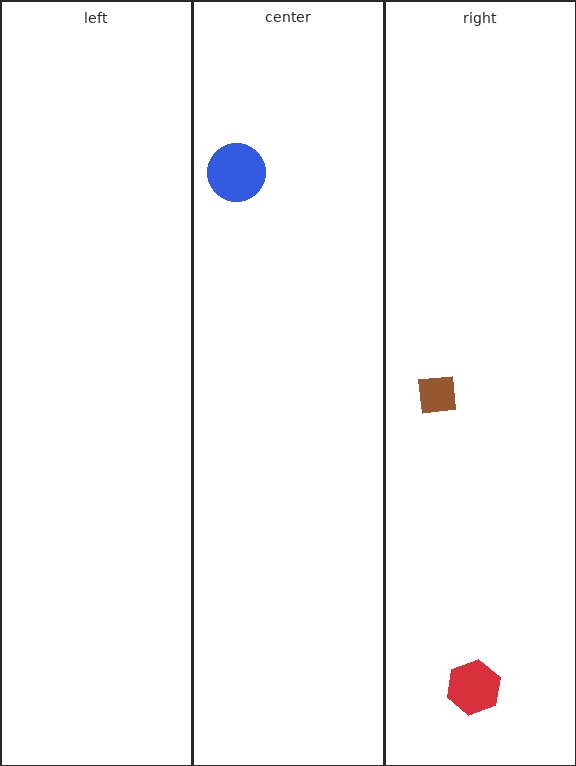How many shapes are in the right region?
2.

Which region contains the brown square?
The right region.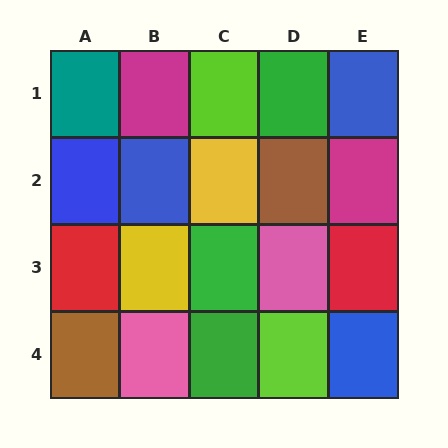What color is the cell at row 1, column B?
Magenta.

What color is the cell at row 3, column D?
Pink.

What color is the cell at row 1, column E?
Blue.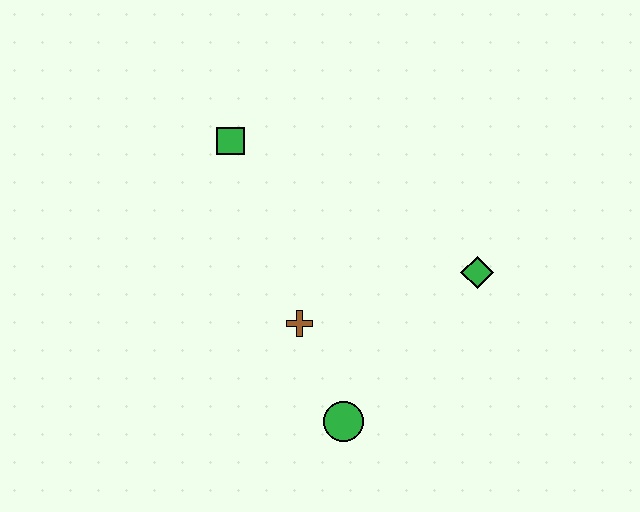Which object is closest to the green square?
The brown cross is closest to the green square.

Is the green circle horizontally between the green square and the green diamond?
Yes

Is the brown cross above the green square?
No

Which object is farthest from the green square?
The green circle is farthest from the green square.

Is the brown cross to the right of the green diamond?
No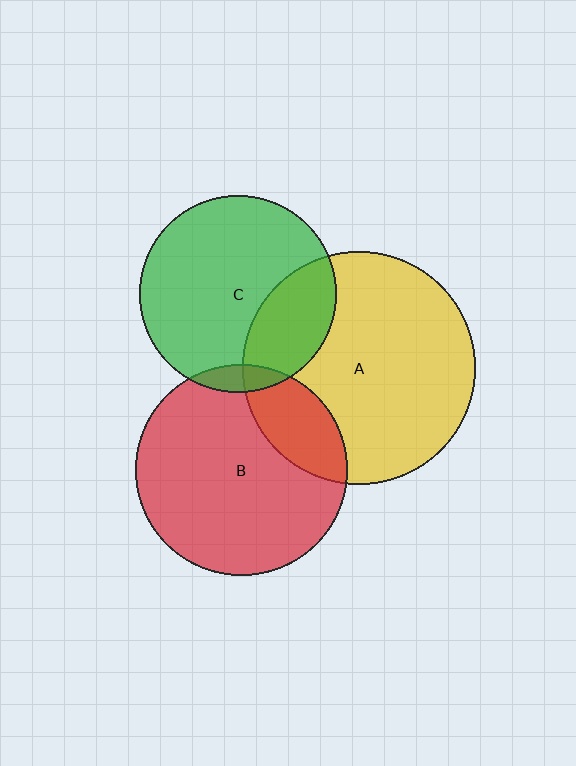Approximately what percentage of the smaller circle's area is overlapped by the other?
Approximately 20%.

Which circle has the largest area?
Circle A (yellow).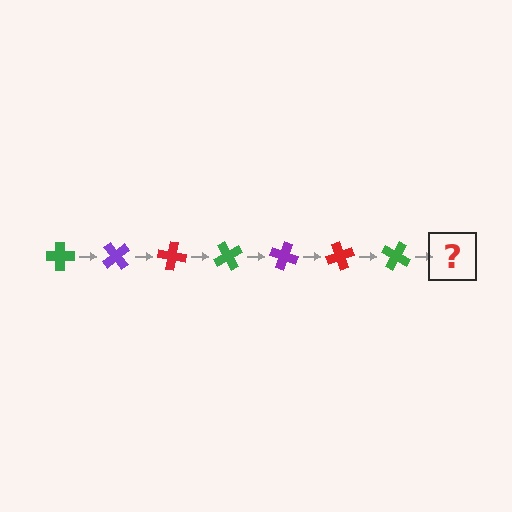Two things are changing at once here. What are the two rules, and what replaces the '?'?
The two rules are that it rotates 50 degrees each step and the color cycles through green, purple, and red. The '?' should be a purple cross, rotated 350 degrees from the start.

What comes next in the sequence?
The next element should be a purple cross, rotated 350 degrees from the start.